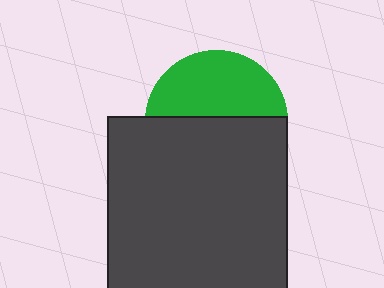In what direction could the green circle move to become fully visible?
The green circle could move up. That would shift it out from behind the dark gray square entirely.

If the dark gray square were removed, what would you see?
You would see the complete green circle.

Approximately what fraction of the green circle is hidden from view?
Roughly 55% of the green circle is hidden behind the dark gray square.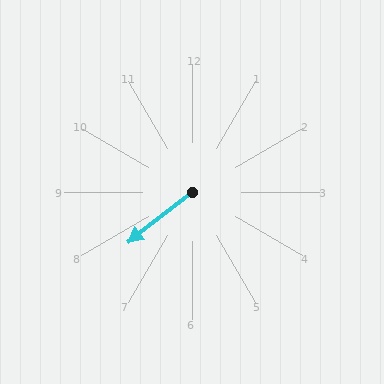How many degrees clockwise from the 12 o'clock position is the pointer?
Approximately 232 degrees.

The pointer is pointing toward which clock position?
Roughly 8 o'clock.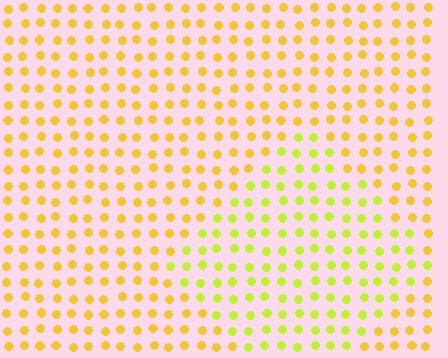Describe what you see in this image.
The image is filled with small yellow elements in a uniform arrangement. A diamond-shaped region is visible where the elements are tinted to a slightly different hue, forming a subtle color boundary.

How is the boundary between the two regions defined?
The boundary is defined purely by a slight shift in hue (about 30 degrees). Spacing, size, and orientation are identical on both sides.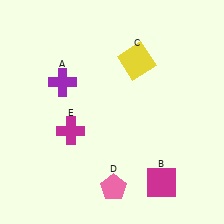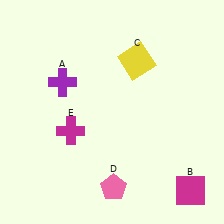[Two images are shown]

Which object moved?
The magenta square (B) moved right.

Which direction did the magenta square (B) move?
The magenta square (B) moved right.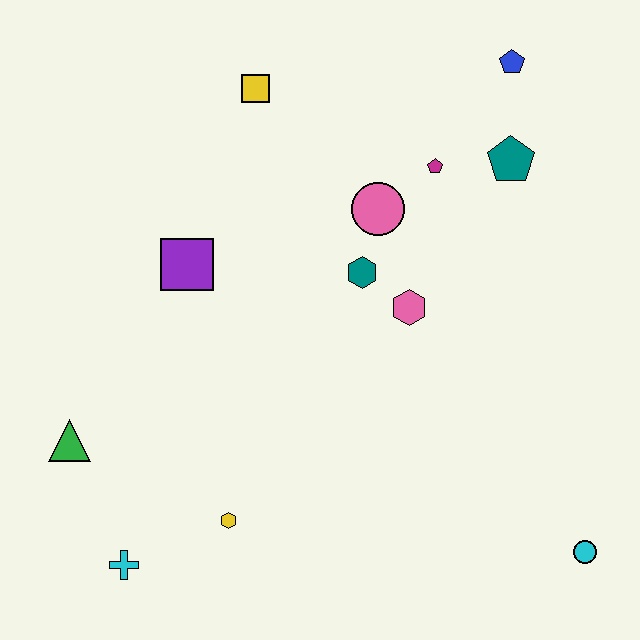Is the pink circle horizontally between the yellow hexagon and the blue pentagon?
Yes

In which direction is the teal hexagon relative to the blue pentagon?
The teal hexagon is below the blue pentagon.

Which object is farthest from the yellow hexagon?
The blue pentagon is farthest from the yellow hexagon.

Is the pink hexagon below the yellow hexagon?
No